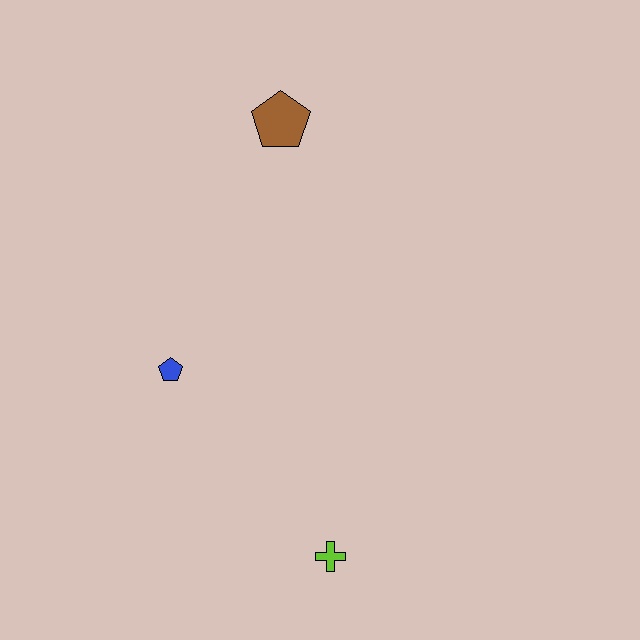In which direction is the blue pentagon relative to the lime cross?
The blue pentagon is above the lime cross.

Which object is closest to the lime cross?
The blue pentagon is closest to the lime cross.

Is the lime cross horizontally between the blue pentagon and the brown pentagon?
No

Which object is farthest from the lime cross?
The brown pentagon is farthest from the lime cross.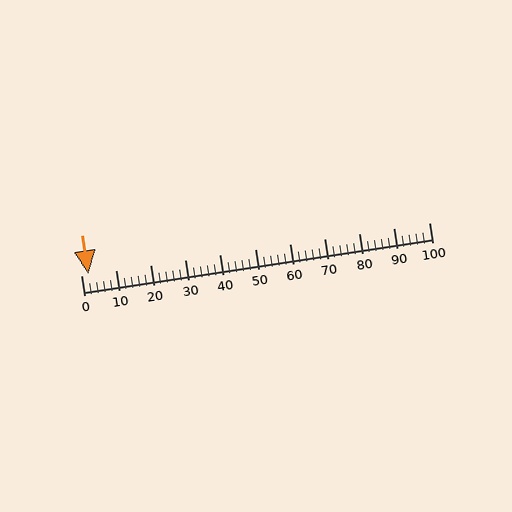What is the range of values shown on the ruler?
The ruler shows values from 0 to 100.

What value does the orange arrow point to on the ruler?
The orange arrow points to approximately 2.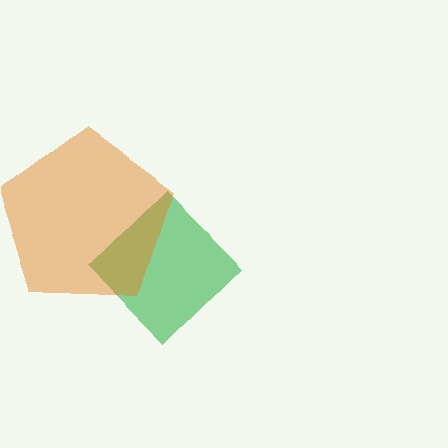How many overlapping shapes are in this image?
There are 2 overlapping shapes in the image.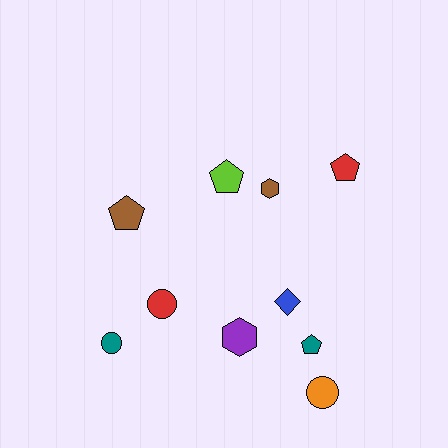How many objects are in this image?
There are 10 objects.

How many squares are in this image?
There are no squares.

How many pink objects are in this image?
There are no pink objects.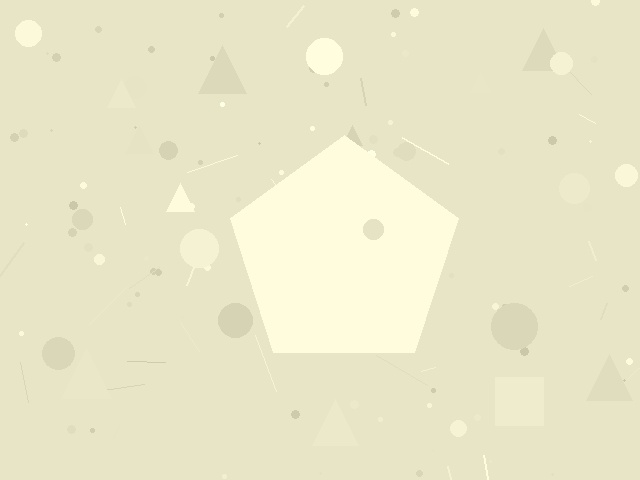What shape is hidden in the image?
A pentagon is hidden in the image.